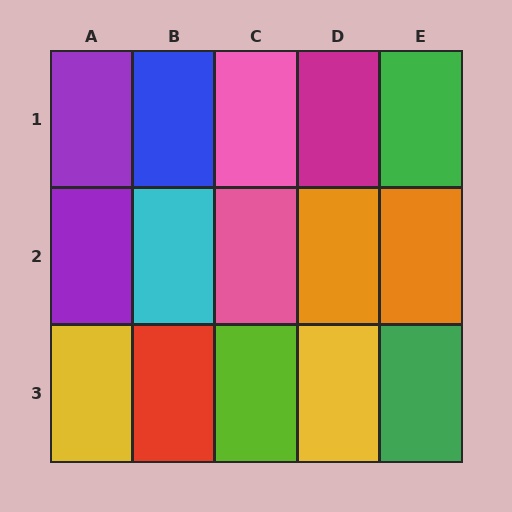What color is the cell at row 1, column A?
Purple.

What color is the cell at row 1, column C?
Pink.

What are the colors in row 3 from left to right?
Yellow, red, lime, yellow, green.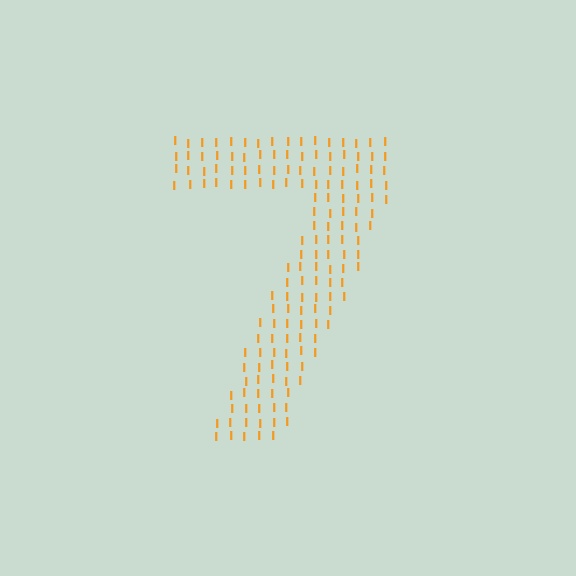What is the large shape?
The large shape is the digit 7.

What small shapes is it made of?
It is made of small letter I's.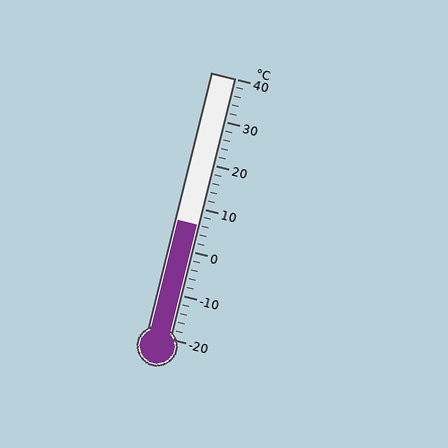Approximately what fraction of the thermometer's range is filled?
The thermometer is filled to approximately 45% of its range.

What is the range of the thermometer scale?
The thermometer scale ranges from -20°C to 40°C.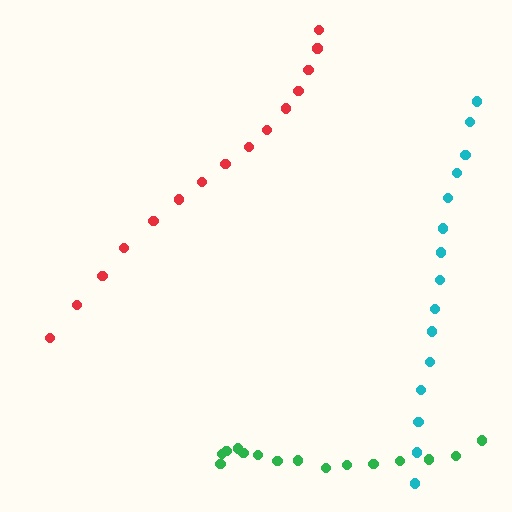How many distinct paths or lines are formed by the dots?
There are 3 distinct paths.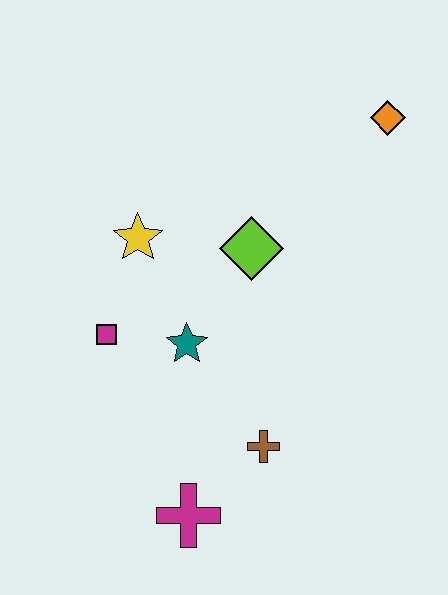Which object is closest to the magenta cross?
The brown cross is closest to the magenta cross.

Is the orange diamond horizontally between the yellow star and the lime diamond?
No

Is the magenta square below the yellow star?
Yes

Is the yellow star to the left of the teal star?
Yes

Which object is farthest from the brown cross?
The orange diamond is farthest from the brown cross.